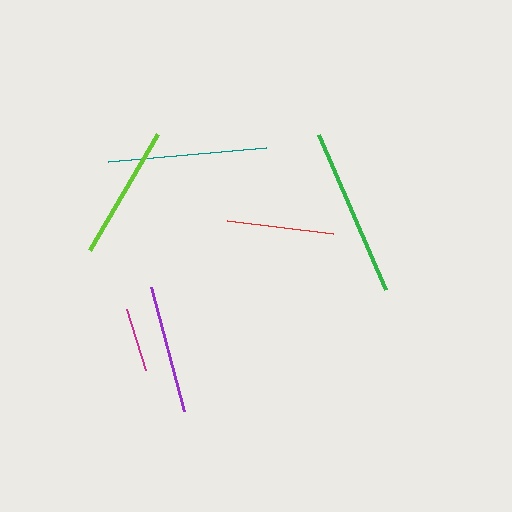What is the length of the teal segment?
The teal segment is approximately 158 pixels long.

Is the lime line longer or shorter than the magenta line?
The lime line is longer than the magenta line.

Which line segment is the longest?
The green line is the longest at approximately 168 pixels.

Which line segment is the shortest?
The magenta line is the shortest at approximately 64 pixels.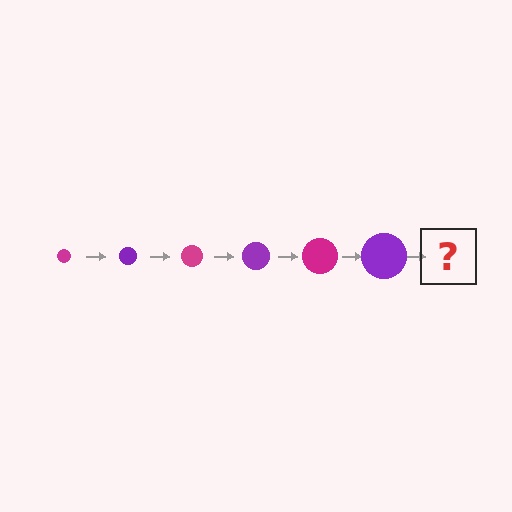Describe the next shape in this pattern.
It should be a magenta circle, larger than the previous one.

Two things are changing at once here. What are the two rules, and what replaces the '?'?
The two rules are that the circle grows larger each step and the color cycles through magenta and purple. The '?' should be a magenta circle, larger than the previous one.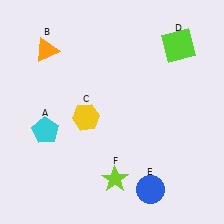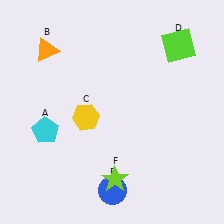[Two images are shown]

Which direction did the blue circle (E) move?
The blue circle (E) moved left.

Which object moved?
The blue circle (E) moved left.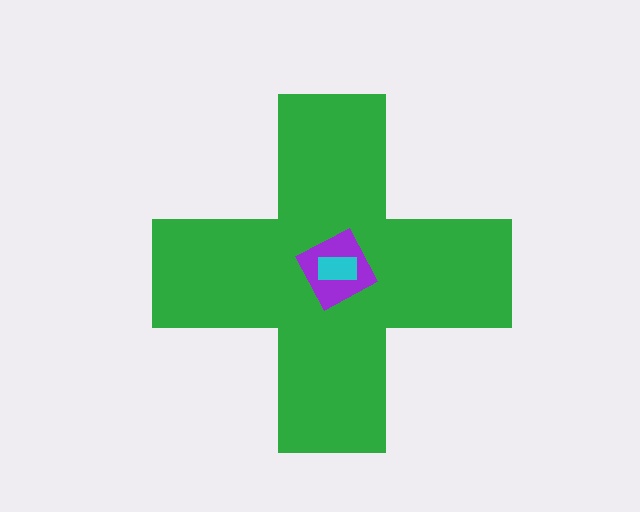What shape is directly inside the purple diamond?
The cyan rectangle.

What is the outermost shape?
The green cross.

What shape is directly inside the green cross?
The purple diamond.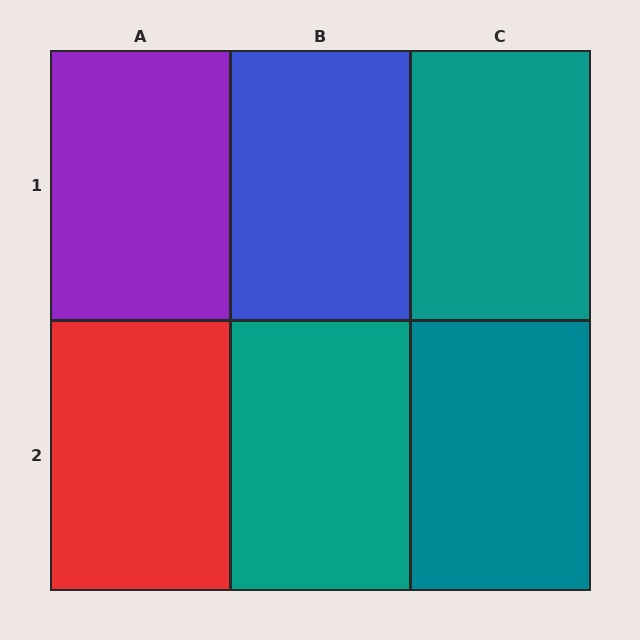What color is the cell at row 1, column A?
Purple.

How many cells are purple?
1 cell is purple.